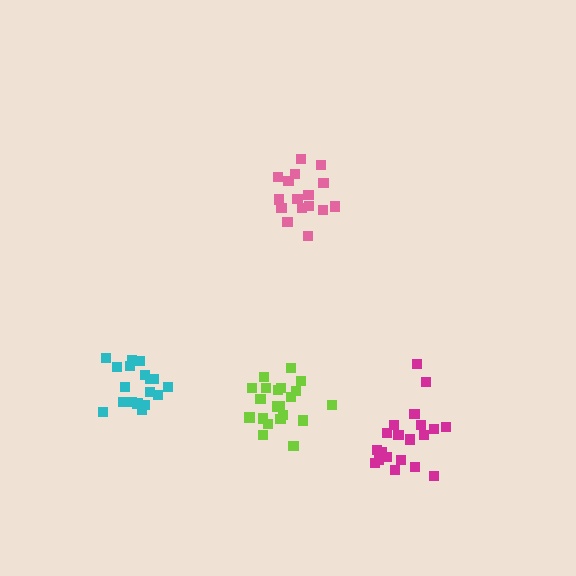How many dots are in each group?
Group 1: 21 dots, Group 2: 18 dots, Group 3: 20 dots, Group 4: 16 dots (75 total).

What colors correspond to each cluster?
The clusters are colored: lime, cyan, magenta, pink.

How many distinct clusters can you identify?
There are 4 distinct clusters.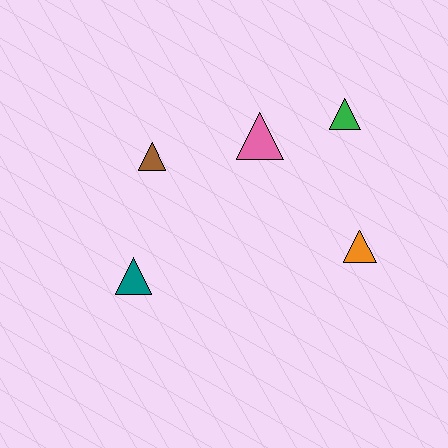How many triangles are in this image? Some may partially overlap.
There are 5 triangles.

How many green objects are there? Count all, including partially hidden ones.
There is 1 green object.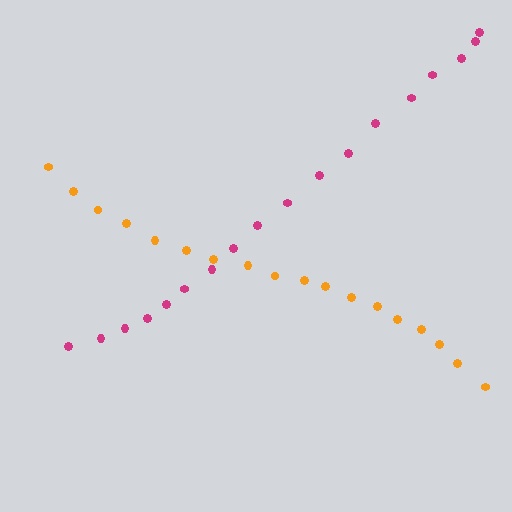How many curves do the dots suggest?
There are 2 distinct paths.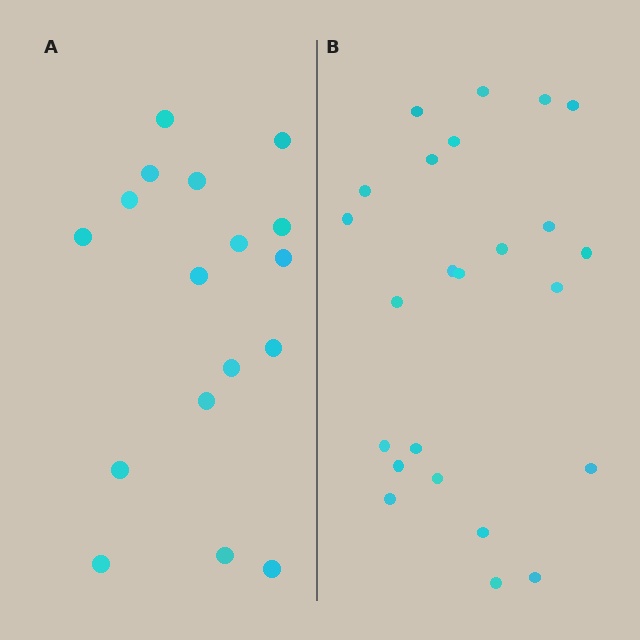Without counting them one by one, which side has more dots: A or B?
Region B (the right region) has more dots.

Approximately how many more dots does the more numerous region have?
Region B has roughly 8 or so more dots than region A.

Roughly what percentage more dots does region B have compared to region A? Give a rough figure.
About 40% more.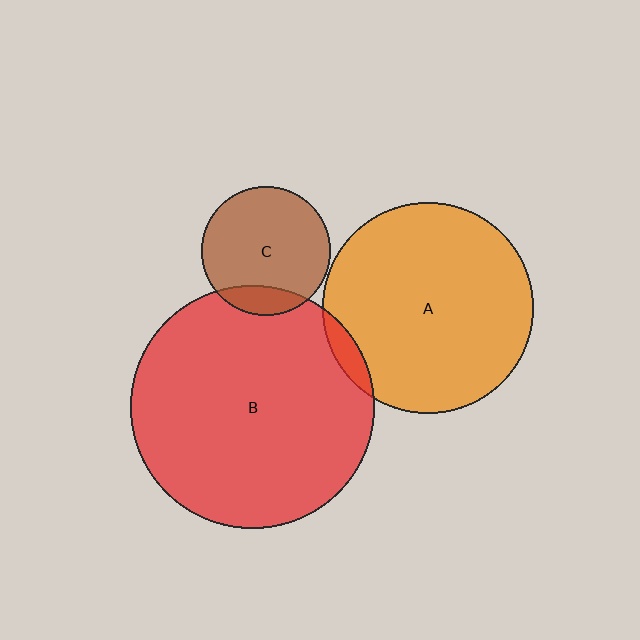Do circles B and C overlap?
Yes.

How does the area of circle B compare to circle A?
Approximately 1.3 times.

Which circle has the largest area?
Circle B (red).